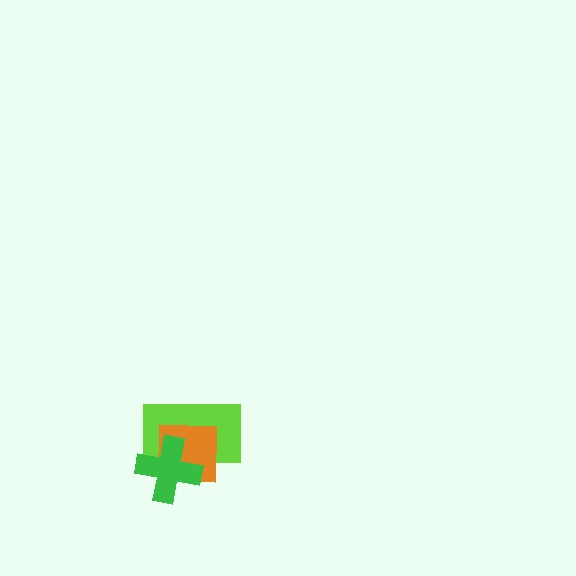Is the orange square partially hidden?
Yes, it is partially covered by another shape.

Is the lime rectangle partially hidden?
Yes, it is partially covered by another shape.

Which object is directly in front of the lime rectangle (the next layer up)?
The orange square is directly in front of the lime rectangle.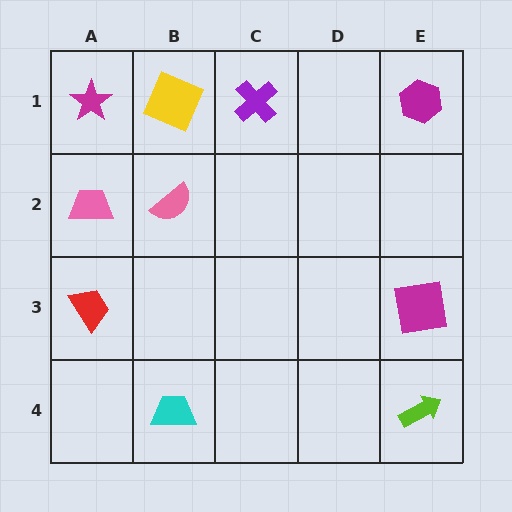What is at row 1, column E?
A magenta hexagon.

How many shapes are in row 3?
2 shapes.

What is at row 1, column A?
A magenta star.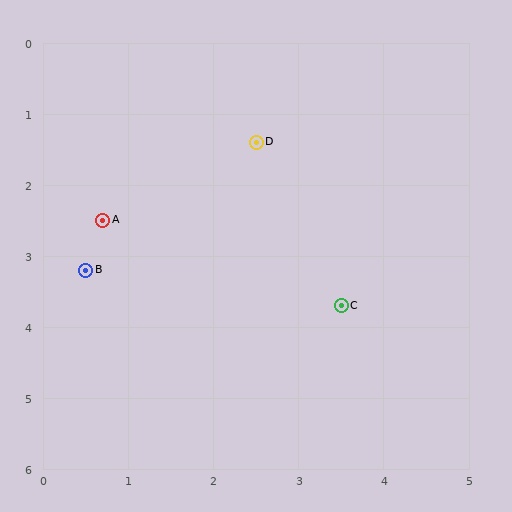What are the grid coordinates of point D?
Point D is at approximately (2.5, 1.4).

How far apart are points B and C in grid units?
Points B and C are about 3.0 grid units apart.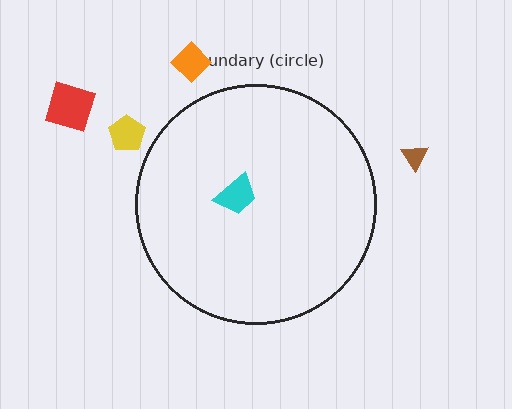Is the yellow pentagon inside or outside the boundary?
Outside.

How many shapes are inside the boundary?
1 inside, 4 outside.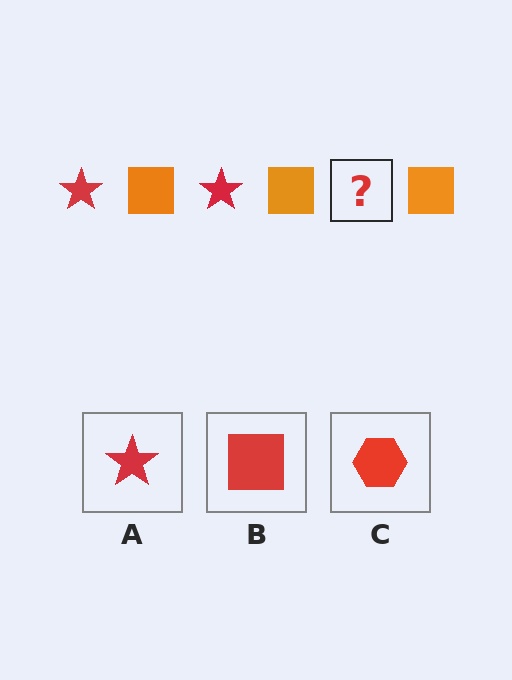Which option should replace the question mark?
Option A.